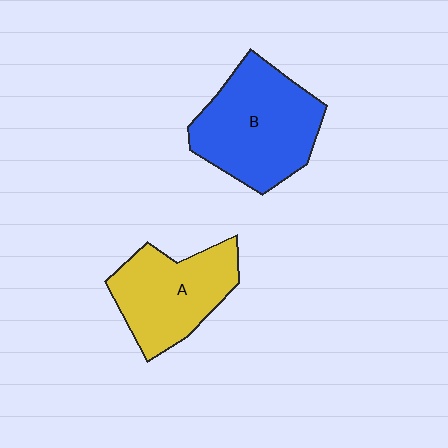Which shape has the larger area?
Shape B (blue).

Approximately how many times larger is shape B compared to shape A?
Approximately 1.2 times.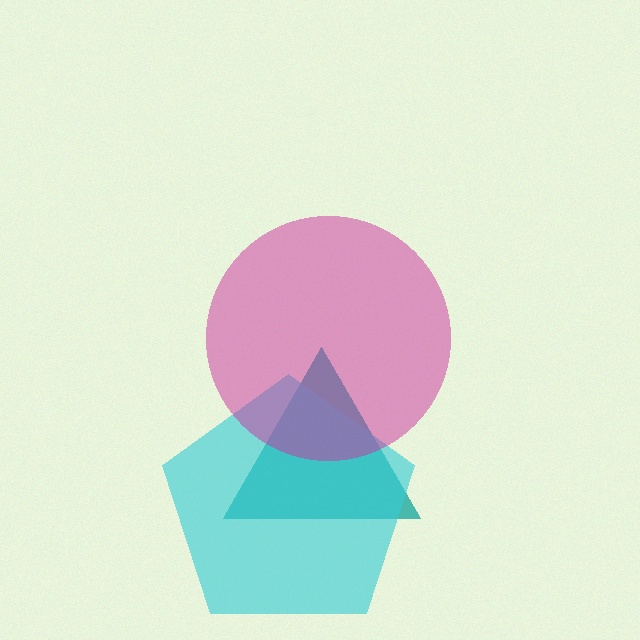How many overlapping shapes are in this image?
There are 3 overlapping shapes in the image.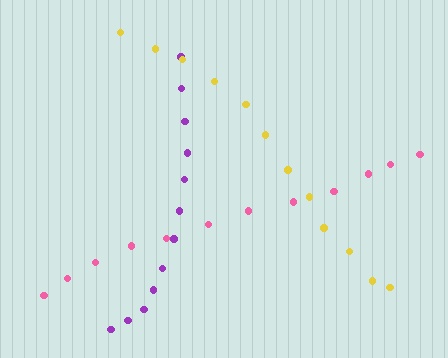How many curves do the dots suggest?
There are 3 distinct paths.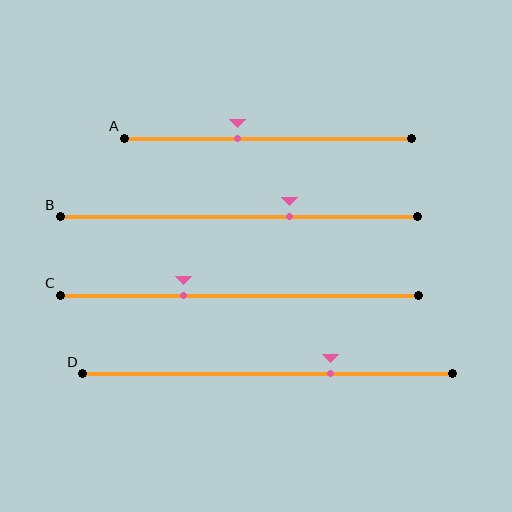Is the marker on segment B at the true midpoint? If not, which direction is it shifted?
No, the marker on segment B is shifted to the right by about 14% of the segment length.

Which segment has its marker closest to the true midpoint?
Segment A has its marker closest to the true midpoint.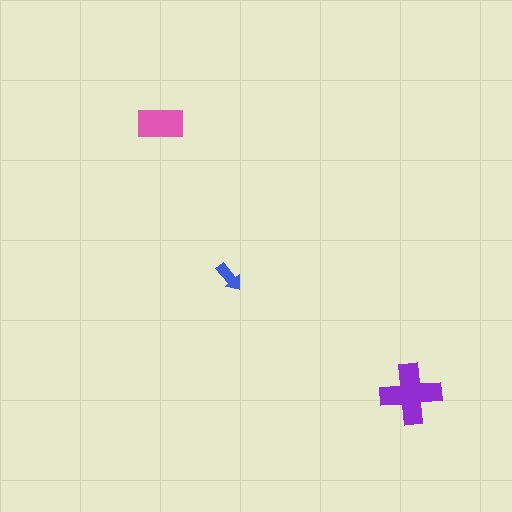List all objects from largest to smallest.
The purple cross, the pink rectangle, the blue arrow.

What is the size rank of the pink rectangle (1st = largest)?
2nd.